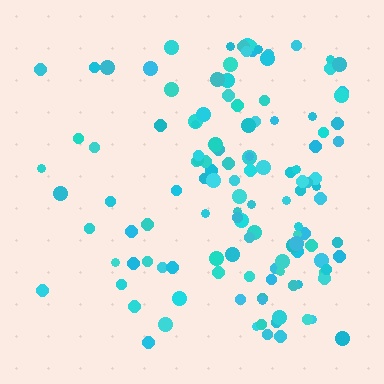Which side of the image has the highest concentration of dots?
The right.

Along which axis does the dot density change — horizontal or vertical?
Horizontal.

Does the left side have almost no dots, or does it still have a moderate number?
Still a moderate number, just noticeably fewer than the right.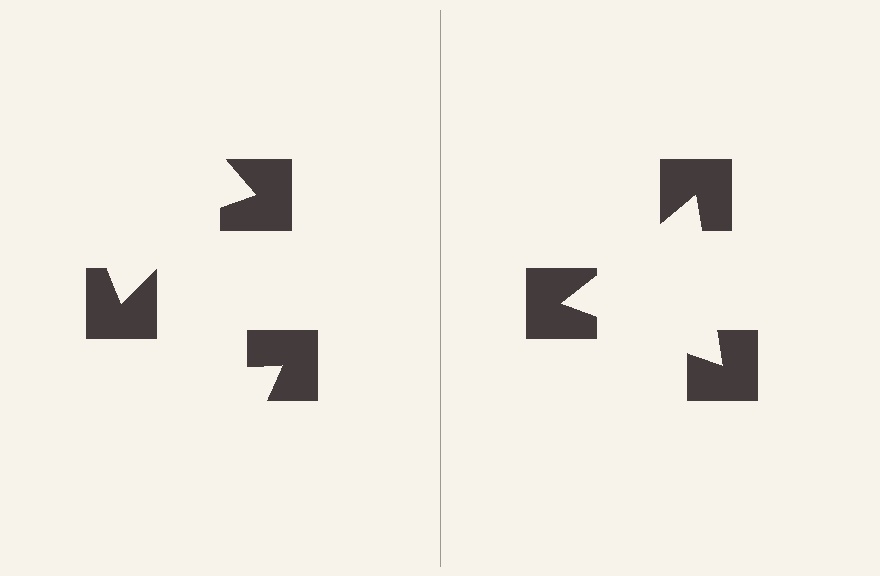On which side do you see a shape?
An illusory triangle appears on the right side. On the left side the wedge cuts are rotated, so no coherent shape forms.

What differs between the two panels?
The notched squares are positioned identically on both sides; only the wedge orientations differ. On the right they align to a triangle; on the left they are misaligned.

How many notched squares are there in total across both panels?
6 — 3 on each side.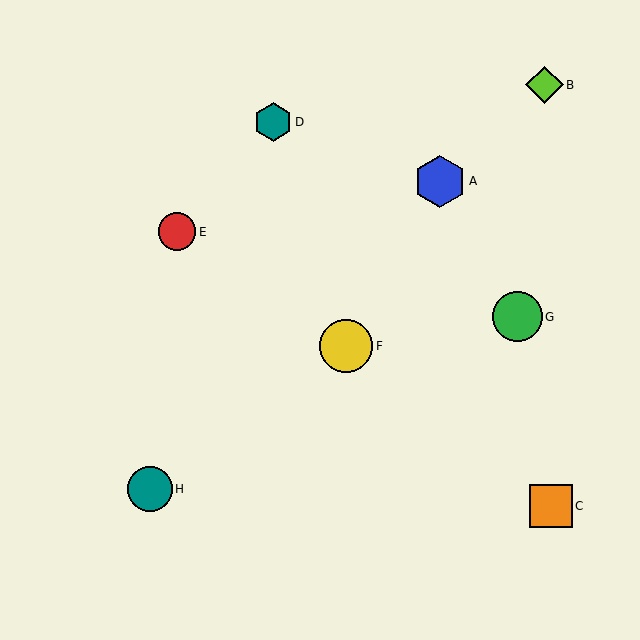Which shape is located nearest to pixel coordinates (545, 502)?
The orange square (labeled C) at (551, 506) is nearest to that location.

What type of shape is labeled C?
Shape C is an orange square.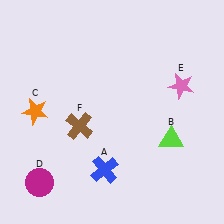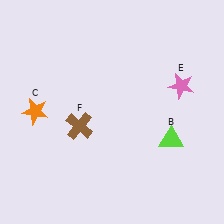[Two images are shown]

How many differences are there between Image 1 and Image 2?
There are 2 differences between the two images.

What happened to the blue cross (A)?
The blue cross (A) was removed in Image 2. It was in the bottom-left area of Image 1.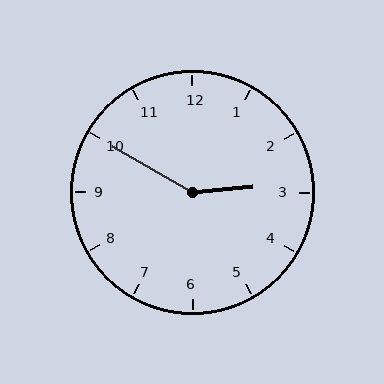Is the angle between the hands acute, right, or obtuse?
It is obtuse.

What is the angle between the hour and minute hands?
Approximately 145 degrees.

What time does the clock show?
2:50.